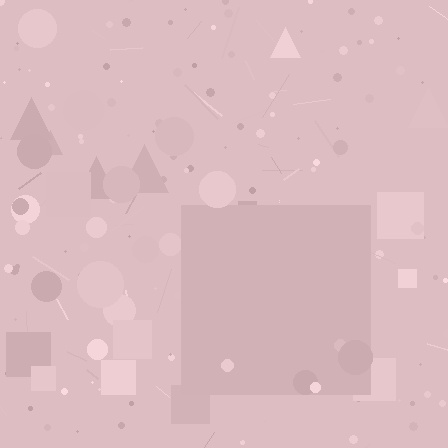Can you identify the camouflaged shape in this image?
The camouflaged shape is a square.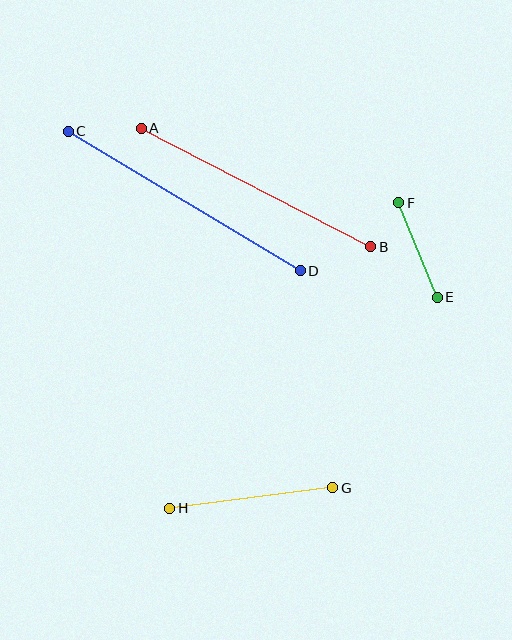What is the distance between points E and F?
The distance is approximately 102 pixels.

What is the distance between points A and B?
The distance is approximately 259 pixels.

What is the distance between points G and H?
The distance is approximately 164 pixels.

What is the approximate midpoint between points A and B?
The midpoint is at approximately (256, 188) pixels.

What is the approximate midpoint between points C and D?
The midpoint is at approximately (184, 201) pixels.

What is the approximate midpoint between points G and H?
The midpoint is at approximately (251, 498) pixels.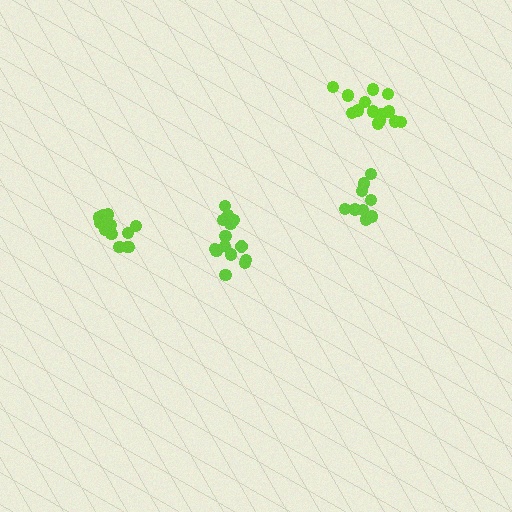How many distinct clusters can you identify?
There are 4 distinct clusters.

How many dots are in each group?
Group 1: 9 dots, Group 2: 13 dots, Group 3: 15 dots, Group 4: 14 dots (51 total).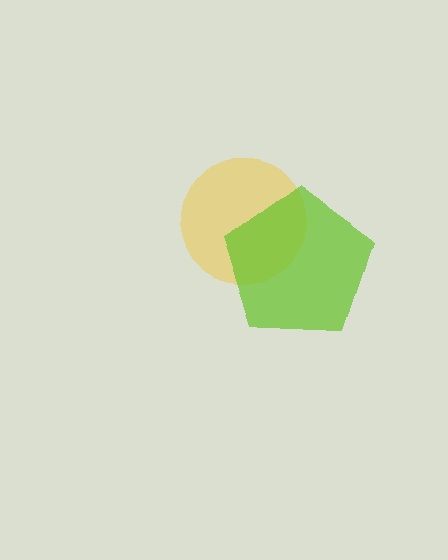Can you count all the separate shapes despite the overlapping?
Yes, there are 2 separate shapes.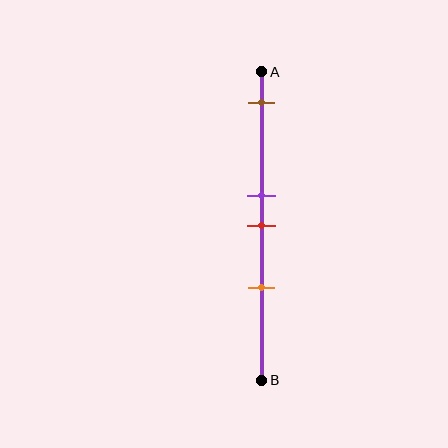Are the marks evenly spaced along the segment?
No, the marks are not evenly spaced.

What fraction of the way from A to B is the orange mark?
The orange mark is approximately 70% (0.7) of the way from A to B.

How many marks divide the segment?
There are 4 marks dividing the segment.